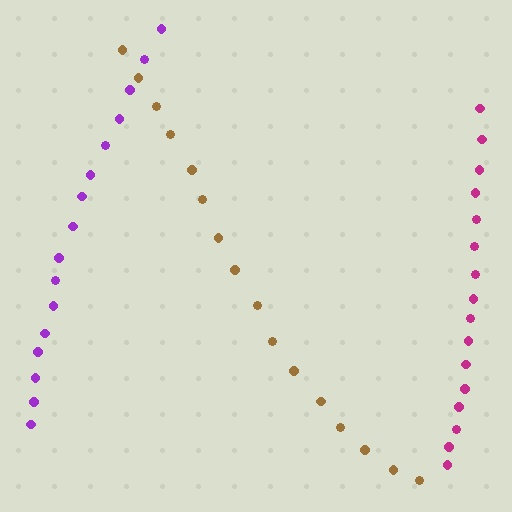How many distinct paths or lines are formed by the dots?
There are 3 distinct paths.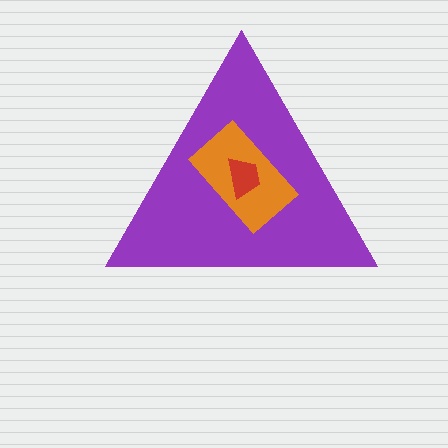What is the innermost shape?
The red trapezoid.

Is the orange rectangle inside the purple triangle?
Yes.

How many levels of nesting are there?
3.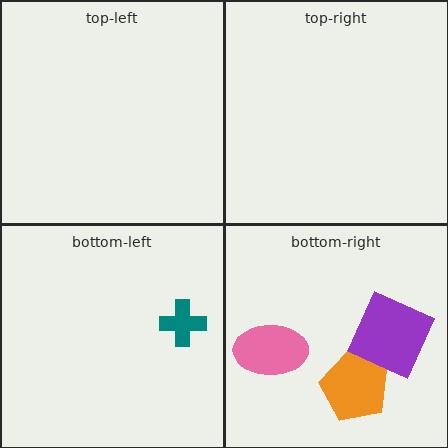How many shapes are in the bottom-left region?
1.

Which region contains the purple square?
The bottom-right region.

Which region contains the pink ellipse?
The bottom-right region.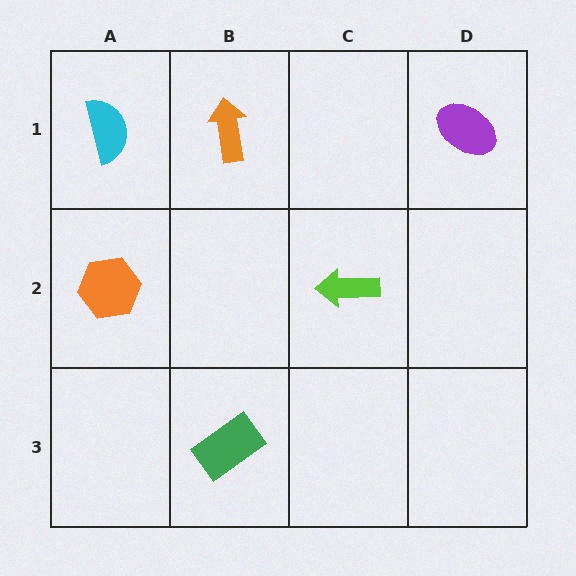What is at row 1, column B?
An orange arrow.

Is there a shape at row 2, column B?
No, that cell is empty.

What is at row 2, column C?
A lime arrow.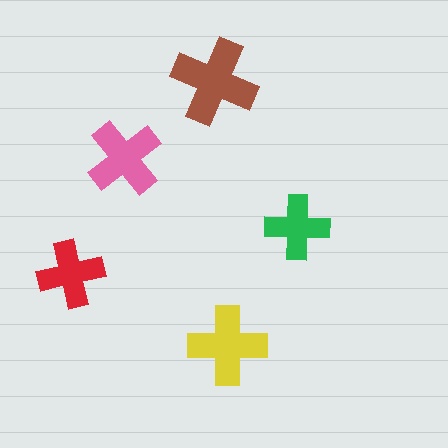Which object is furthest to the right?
The green cross is rightmost.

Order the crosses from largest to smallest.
the brown one, the yellow one, the pink one, the red one, the green one.